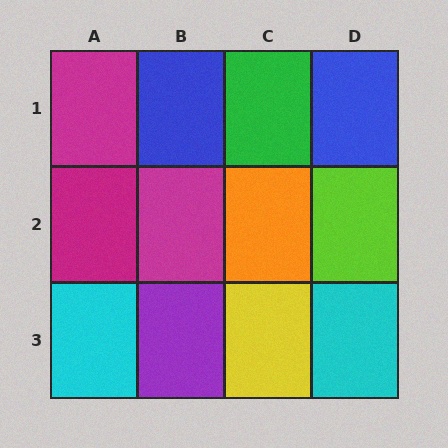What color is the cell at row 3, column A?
Cyan.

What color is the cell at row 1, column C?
Green.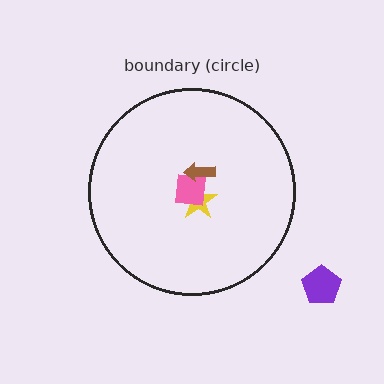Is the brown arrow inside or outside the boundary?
Inside.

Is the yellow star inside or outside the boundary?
Inside.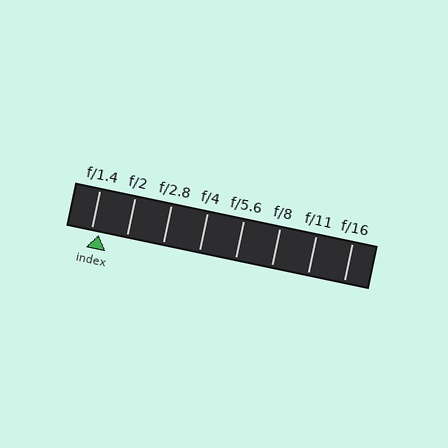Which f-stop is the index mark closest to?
The index mark is closest to f/1.4.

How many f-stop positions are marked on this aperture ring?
There are 8 f-stop positions marked.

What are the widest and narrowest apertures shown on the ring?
The widest aperture shown is f/1.4 and the narrowest is f/16.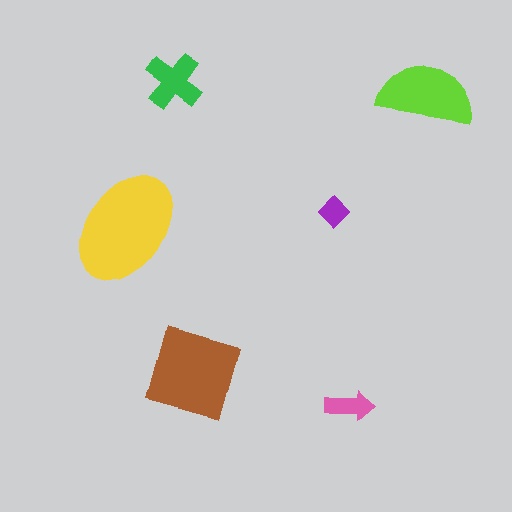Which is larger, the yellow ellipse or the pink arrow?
The yellow ellipse.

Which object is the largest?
The yellow ellipse.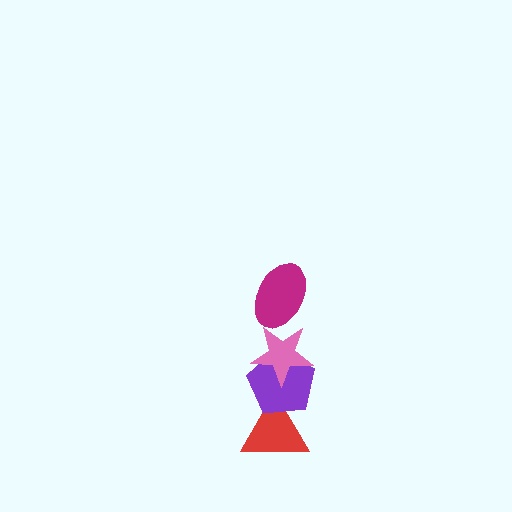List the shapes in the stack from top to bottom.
From top to bottom: the magenta ellipse, the pink star, the purple pentagon, the red triangle.